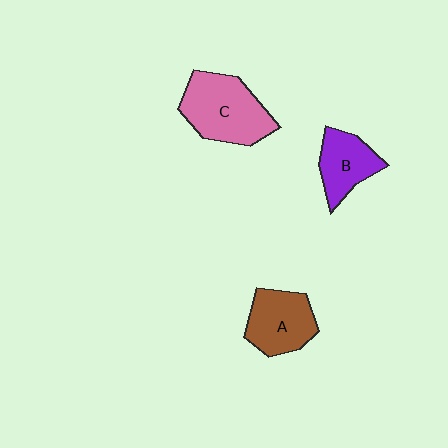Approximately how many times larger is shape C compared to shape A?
Approximately 1.4 times.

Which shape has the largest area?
Shape C (pink).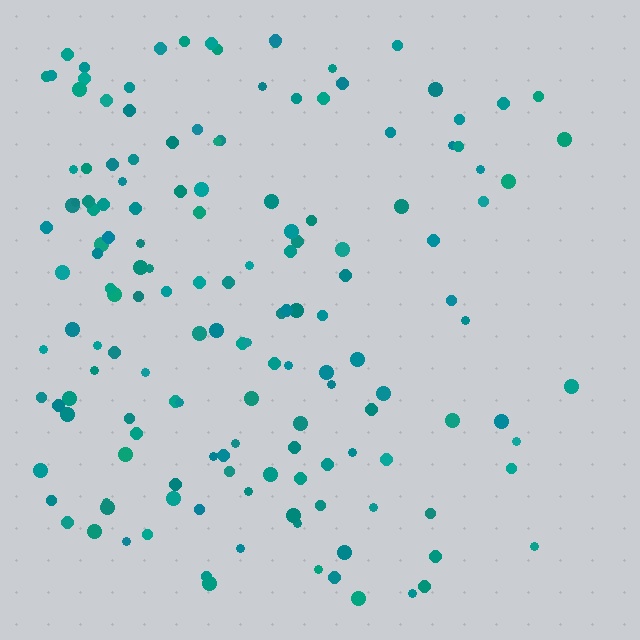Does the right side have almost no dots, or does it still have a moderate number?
Still a moderate number, just noticeably fewer than the left.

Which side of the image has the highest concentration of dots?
The left.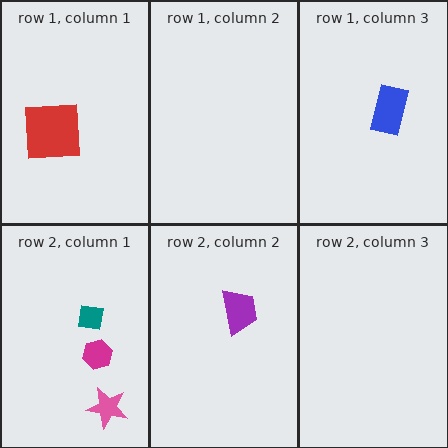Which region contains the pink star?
The row 2, column 1 region.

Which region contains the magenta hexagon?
The row 2, column 1 region.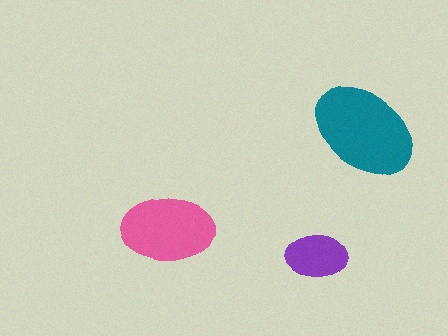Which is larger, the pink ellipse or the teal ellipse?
The teal one.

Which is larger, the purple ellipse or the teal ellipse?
The teal one.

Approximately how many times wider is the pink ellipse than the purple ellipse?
About 1.5 times wider.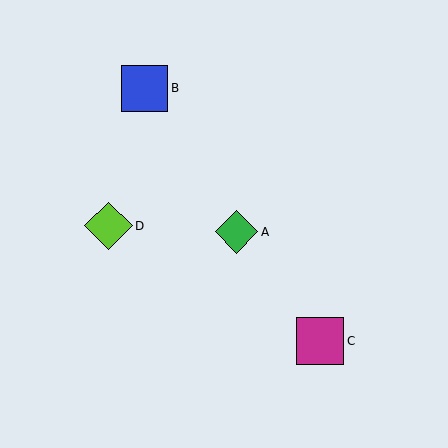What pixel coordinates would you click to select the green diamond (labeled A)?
Click at (236, 232) to select the green diamond A.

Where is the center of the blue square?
The center of the blue square is at (145, 88).